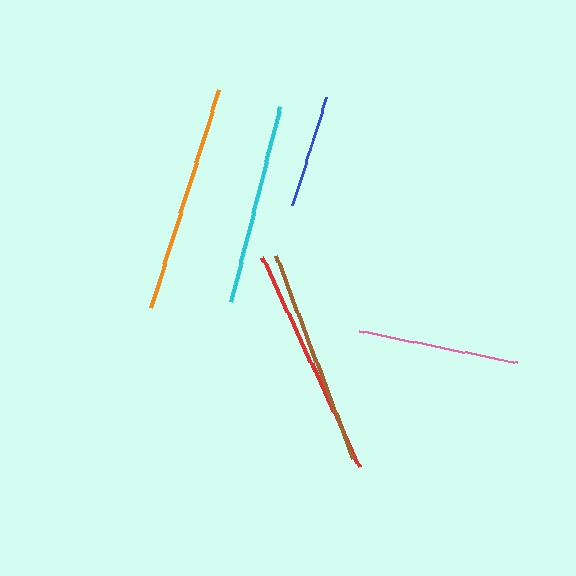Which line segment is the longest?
The red line is the longest at approximately 230 pixels.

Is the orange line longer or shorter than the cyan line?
The orange line is longer than the cyan line.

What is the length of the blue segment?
The blue segment is approximately 113 pixels long.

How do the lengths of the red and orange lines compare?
The red and orange lines are approximately the same length.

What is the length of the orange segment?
The orange segment is approximately 227 pixels long.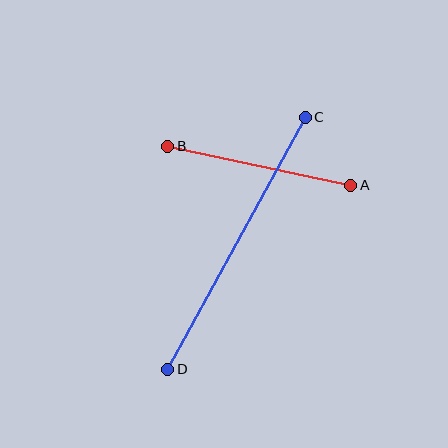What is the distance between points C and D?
The distance is approximately 287 pixels.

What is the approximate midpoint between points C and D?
The midpoint is at approximately (236, 243) pixels.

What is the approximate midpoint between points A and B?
The midpoint is at approximately (259, 166) pixels.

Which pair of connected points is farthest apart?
Points C and D are farthest apart.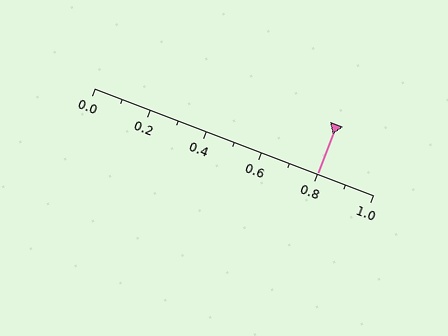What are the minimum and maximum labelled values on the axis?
The axis runs from 0.0 to 1.0.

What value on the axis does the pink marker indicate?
The marker indicates approximately 0.8.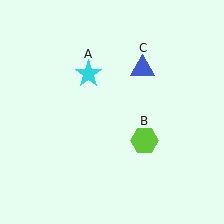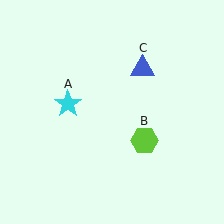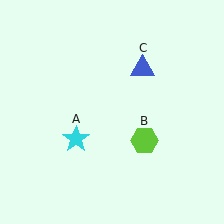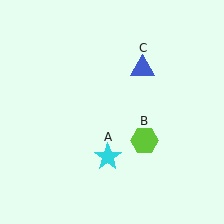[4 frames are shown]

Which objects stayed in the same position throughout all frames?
Lime hexagon (object B) and blue triangle (object C) remained stationary.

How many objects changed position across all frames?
1 object changed position: cyan star (object A).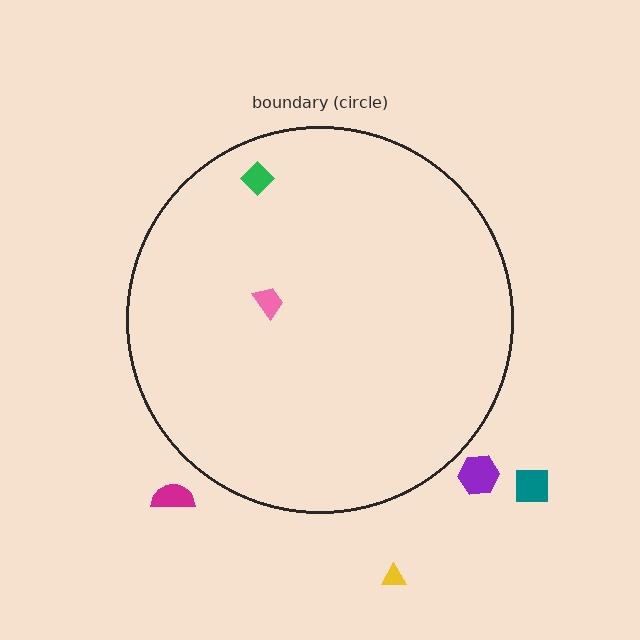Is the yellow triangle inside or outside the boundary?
Outside.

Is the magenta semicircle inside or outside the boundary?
Outside.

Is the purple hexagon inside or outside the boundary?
Outside.